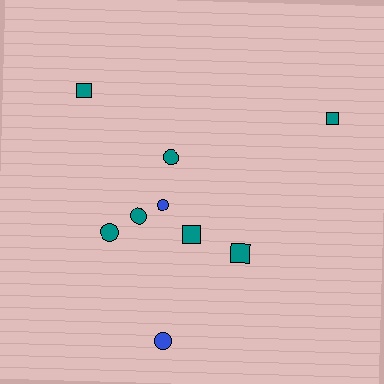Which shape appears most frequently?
Circle, with 5 objects.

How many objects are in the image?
There are 9 objects.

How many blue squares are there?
There are no blue squares.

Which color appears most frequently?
Teal, with 7 objects.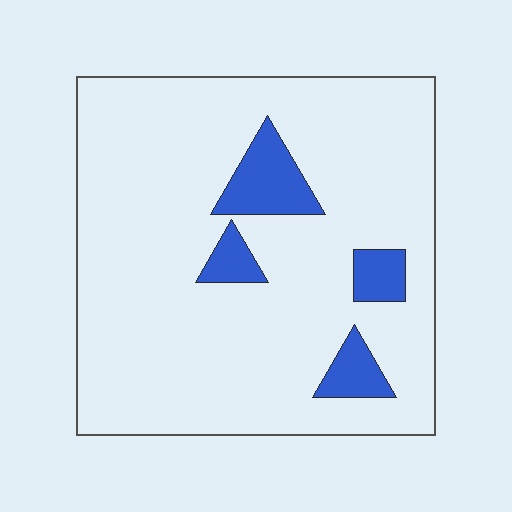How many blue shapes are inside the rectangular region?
4.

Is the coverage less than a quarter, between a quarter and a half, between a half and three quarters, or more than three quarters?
Less than a quarter.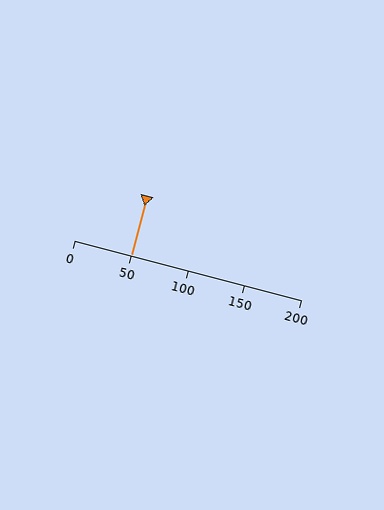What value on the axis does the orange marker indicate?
The marker indicates approximately 50.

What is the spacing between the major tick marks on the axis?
The major ticks are spaced 50 apart.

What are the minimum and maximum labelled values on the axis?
The axis runs from 0 to 200.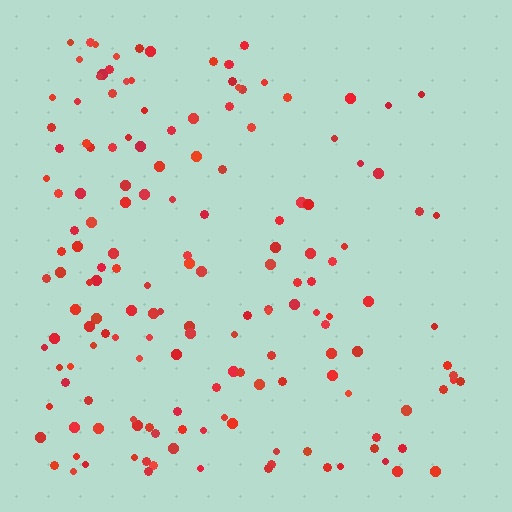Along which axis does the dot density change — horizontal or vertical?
Horizontal.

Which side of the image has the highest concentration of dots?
The left.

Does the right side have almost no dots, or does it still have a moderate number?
Still a moderate number, just noticeably fewer than the left.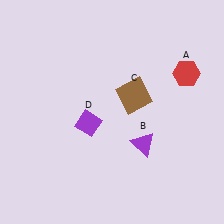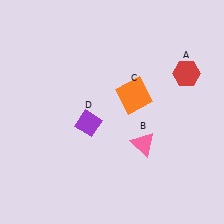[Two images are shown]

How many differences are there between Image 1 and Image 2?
There are 2 differences between the two images.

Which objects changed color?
B changed from purple to pink. C changed from brown to orange.